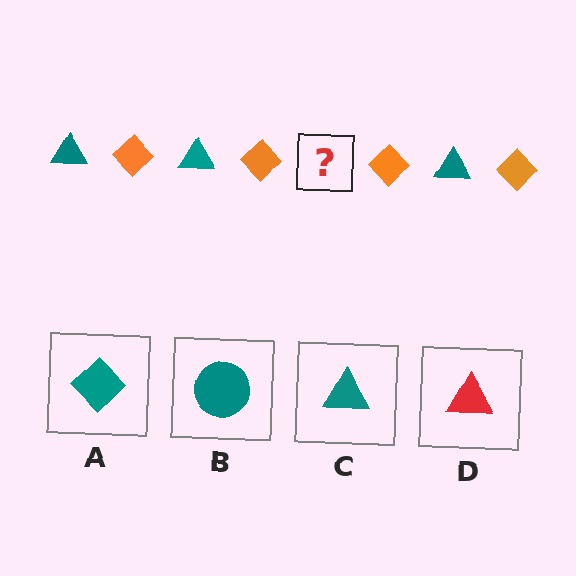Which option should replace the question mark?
Option C.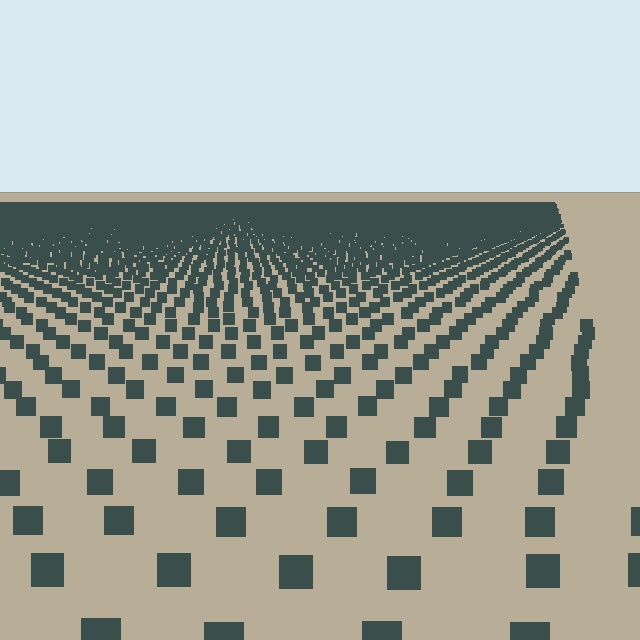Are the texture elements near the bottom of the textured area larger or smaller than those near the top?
Larger. Near the bottom, elements are closer to the viewer and appear at a bigger on-screen size.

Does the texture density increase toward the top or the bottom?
Density increases toward the top.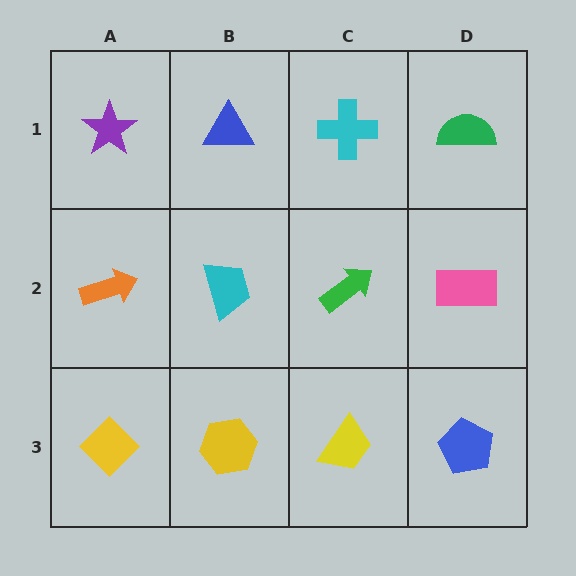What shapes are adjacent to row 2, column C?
A cyan cross (row 1, column C), a yellow trapezoid (row 3, column C), a cyan trapezoid (row 2, column B), a pink rectangle (row 2, column D).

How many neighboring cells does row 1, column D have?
2.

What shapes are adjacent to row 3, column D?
A pink rectangle (row 2, column D), a yellow trapezoid (row 3, column C).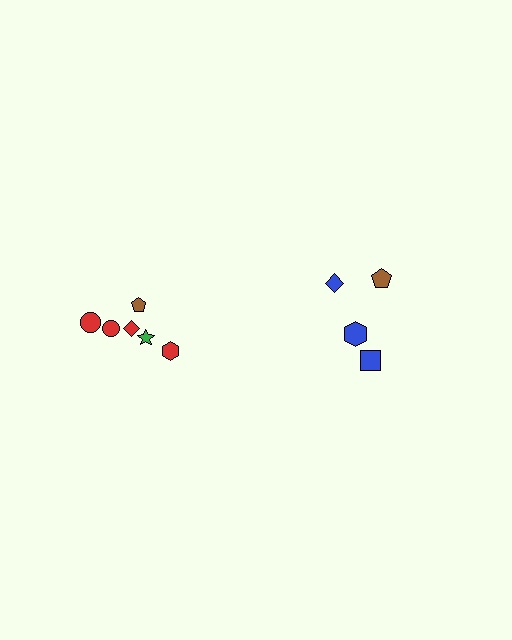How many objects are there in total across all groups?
There are 10 objects.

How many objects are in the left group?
There are 6 objects.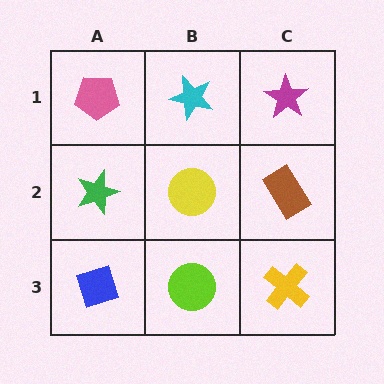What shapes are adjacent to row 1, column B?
A yellow circle (row 2, column B), a pink pentagon (row 1, column A), a magenta star (row 1, column C).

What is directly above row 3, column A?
A green star.